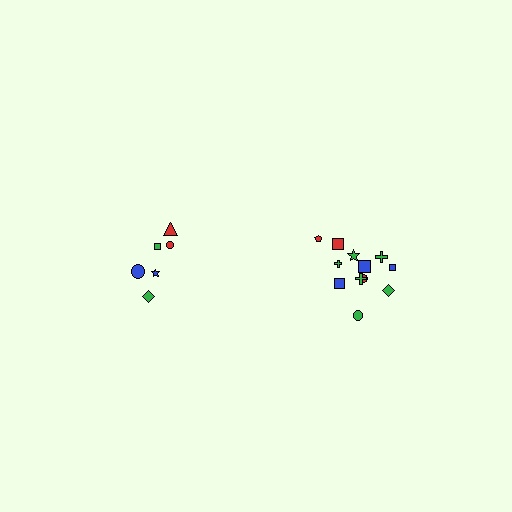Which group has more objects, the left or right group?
The right group.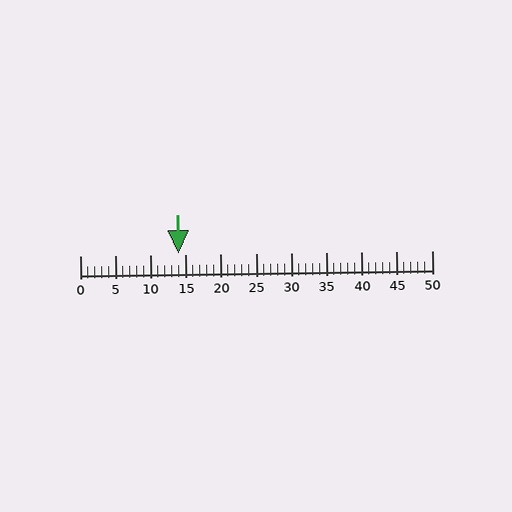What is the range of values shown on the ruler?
The ruler shows values from 0 to 50.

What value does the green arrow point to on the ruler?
The green arrow points to approximately 14.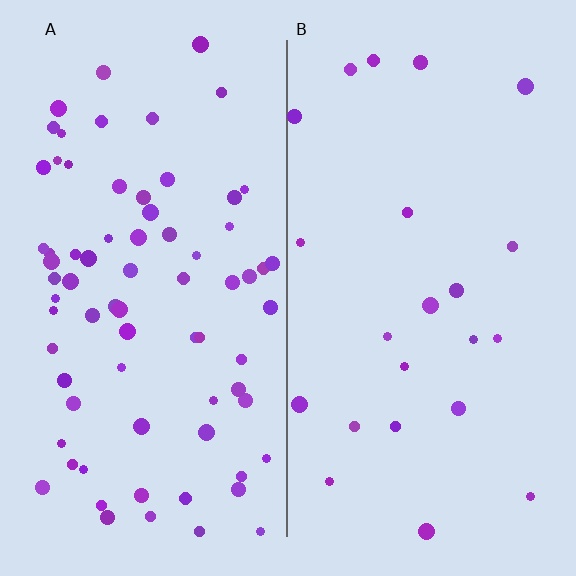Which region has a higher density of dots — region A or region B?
A (the left).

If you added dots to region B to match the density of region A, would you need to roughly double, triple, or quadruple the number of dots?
Approximately triple.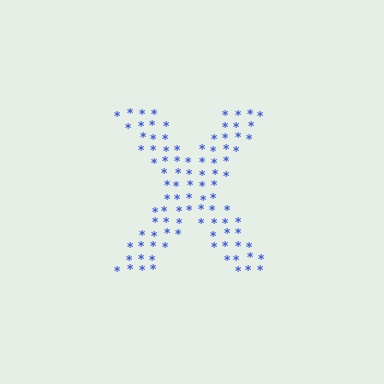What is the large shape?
The large shape is the letter X.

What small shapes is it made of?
It is made of small asterisks.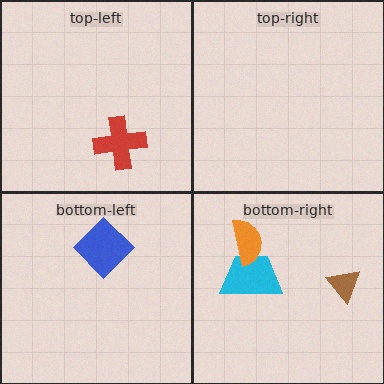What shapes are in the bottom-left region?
The blue diamond.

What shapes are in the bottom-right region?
The cyan trapezoid, the brown triangle, the orange semicircle.